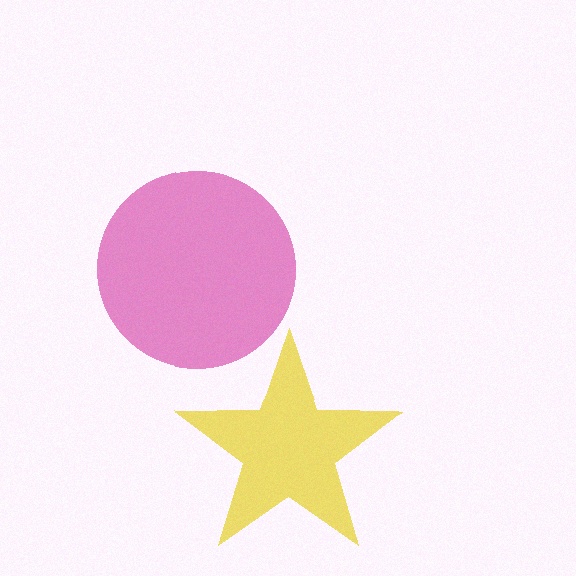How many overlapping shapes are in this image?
There are 2 overlapping shapes in the image.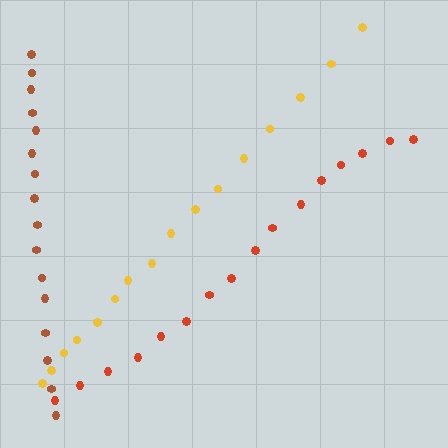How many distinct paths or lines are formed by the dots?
There are 3 distinct paths.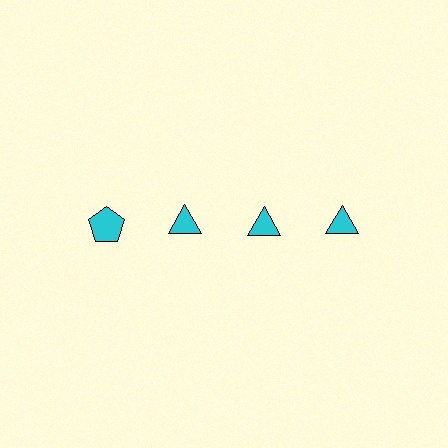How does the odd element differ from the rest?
It has a different shape: pentagon instead of triangle.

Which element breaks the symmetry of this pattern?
The cyan pentagon in the top row, leftmost column breaks the symmetry. All other shapes are cyan triangles.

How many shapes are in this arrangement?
There are 4 shapes arranged in a grid pattern.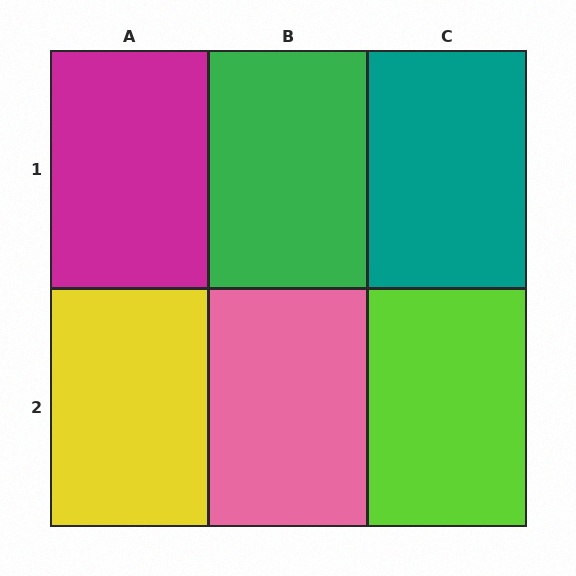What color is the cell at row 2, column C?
Lime.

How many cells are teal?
1 cell is teal.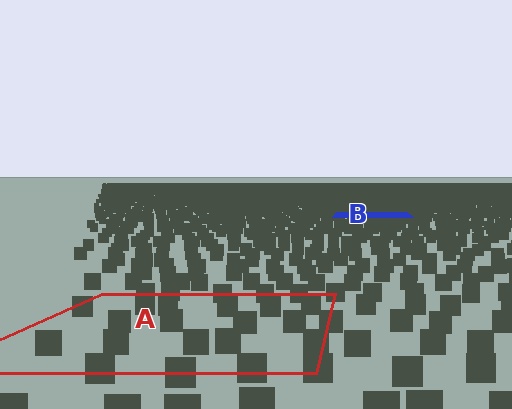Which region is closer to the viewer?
Region A is closer. The texture elements there are larger and more spread out.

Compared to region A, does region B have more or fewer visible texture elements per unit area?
Region B has more texture elements per unit area — they are packed more densely because it is farther away.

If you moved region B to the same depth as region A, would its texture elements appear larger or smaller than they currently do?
They would appear larger. At a closer depth, the same texture elements are projected at a bigger on-screen size.